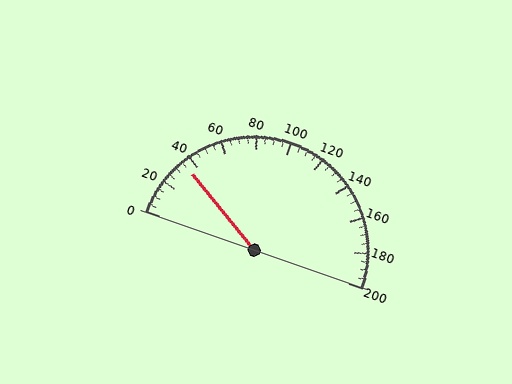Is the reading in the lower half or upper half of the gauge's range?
The reading is in the lower half of the range (0 to 200).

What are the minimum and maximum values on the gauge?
The gauge ranges from 0 to 200.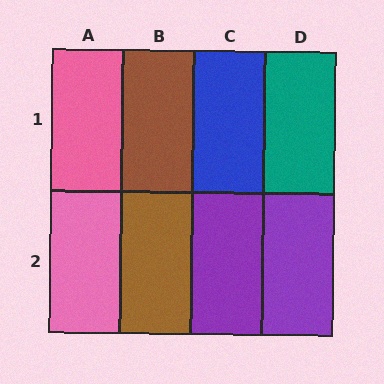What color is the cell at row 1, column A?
Pink.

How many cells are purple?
2 cells are purple.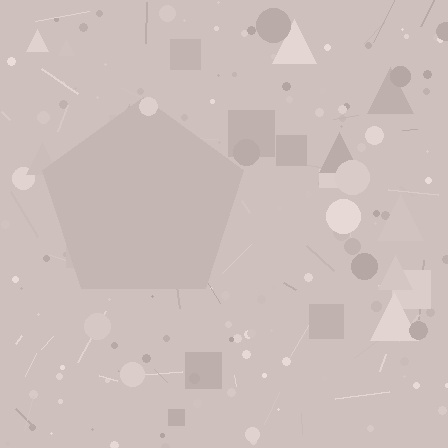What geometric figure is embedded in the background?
A pentagon is embedded in the background.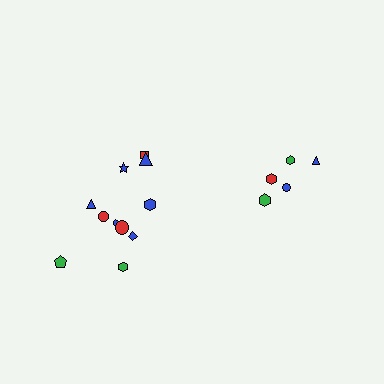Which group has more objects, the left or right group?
The left group.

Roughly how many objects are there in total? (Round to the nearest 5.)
Roughly 15 objects in total.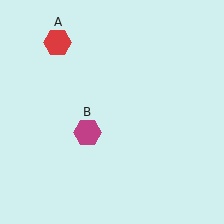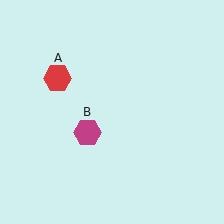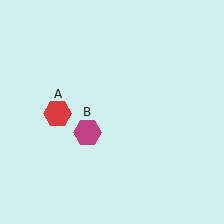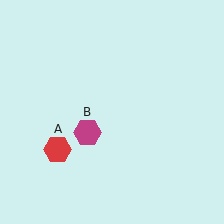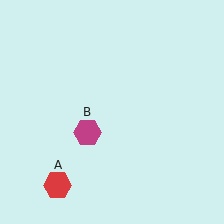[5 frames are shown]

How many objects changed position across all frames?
1 object changed position: red hexagon (object A).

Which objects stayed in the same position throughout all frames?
Magenta hexagon (object B) remained stationary.